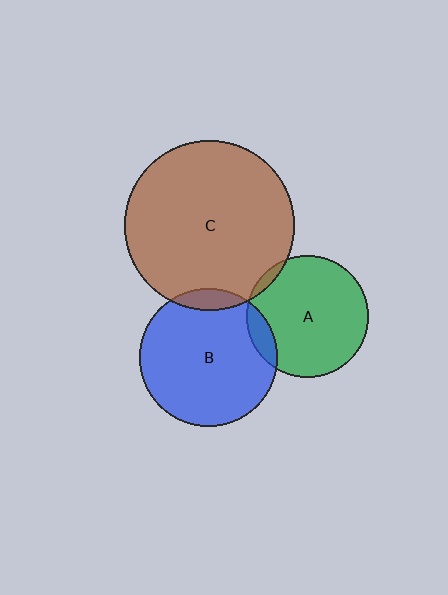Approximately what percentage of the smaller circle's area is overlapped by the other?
Approximately 5%.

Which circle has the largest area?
Circle C (brown).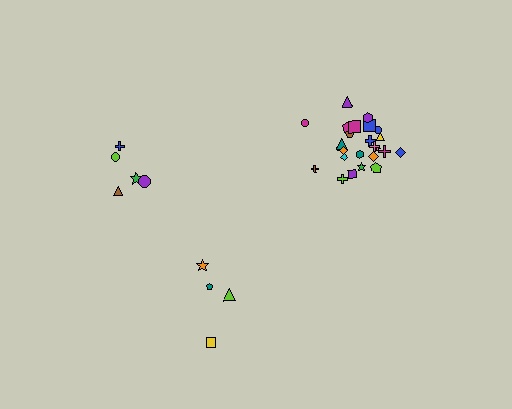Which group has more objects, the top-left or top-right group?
The top-right group.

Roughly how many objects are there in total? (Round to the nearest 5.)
Roughly 35 objects in total.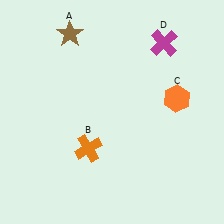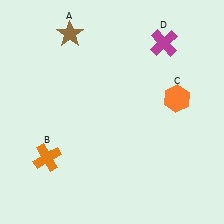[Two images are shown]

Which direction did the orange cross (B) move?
The orange cross (B) moved left.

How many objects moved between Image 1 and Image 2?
1 object moved between the two images.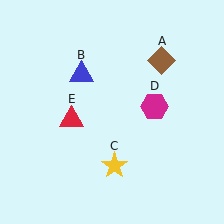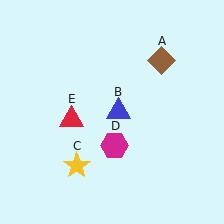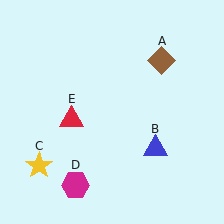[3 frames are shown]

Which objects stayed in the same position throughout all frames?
Brown diamond (object A) and red triangle (object E) remained stationary.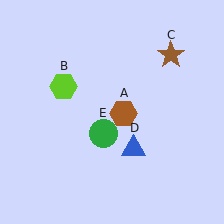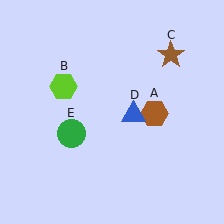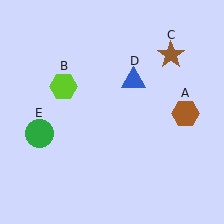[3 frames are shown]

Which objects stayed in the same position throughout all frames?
Lime hexagon (object B) and brown star (object C) remained stationary.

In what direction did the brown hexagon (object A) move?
The brown hexagon (object A) moved right.